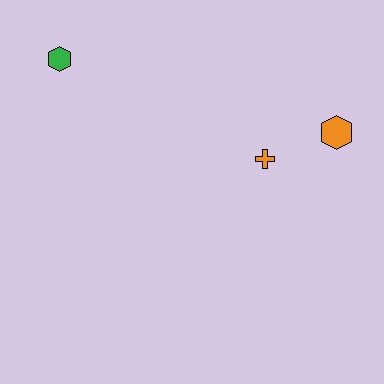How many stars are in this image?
There are no stars.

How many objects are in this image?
There are 3 objects.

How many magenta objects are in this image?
There are no magenta objects.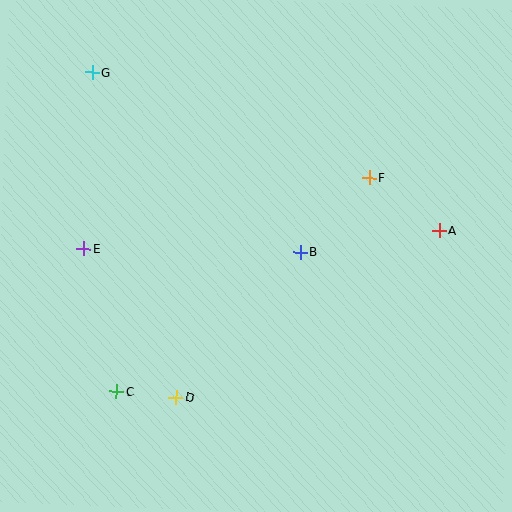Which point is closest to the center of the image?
Point B at (301, 252) is closest to the center.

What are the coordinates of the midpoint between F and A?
The midpoint between F and A is at (404, 204).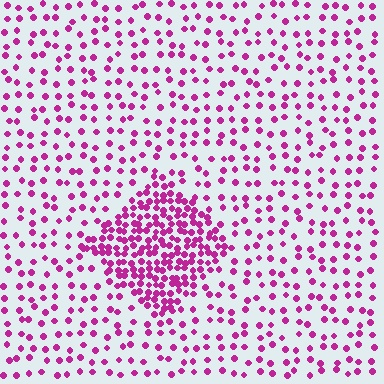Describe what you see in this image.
The image contains small magenta elements arranged at two different densities. A diamond-shaped region is visible where the elements are more densely packed than the surrounding area.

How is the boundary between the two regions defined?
The boundary is defined by a change in element density (approximately 2.8x ratio). All elements are the same color, size, and shape.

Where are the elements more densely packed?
The elements are more densely packed inside the diamond boundary.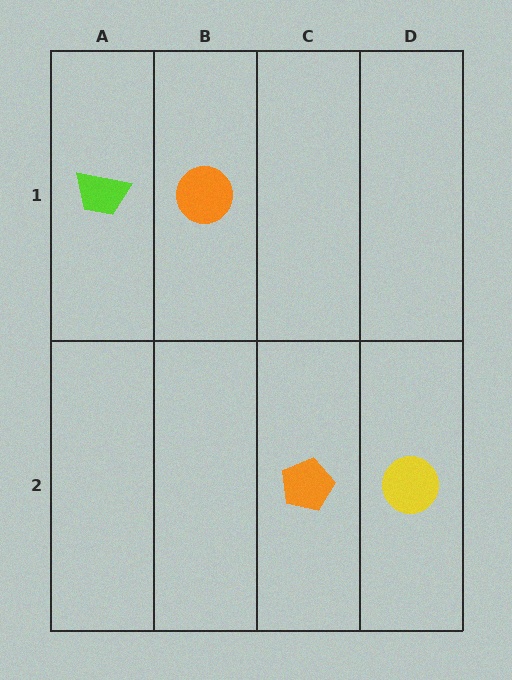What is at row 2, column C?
An orange pentagon.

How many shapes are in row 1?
2 shapes.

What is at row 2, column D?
A yellow circle.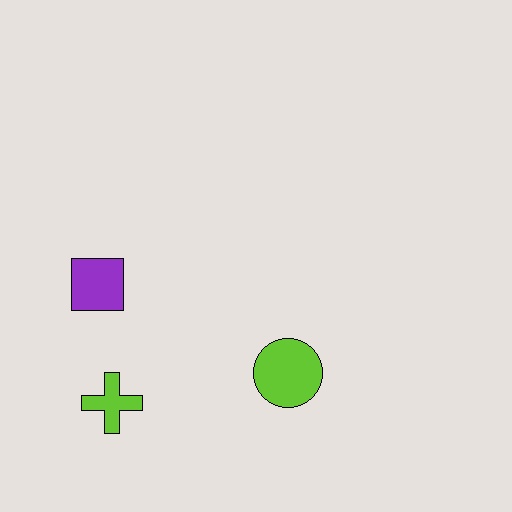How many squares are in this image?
There is 1 square.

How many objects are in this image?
There are 3 objects.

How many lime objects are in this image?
There are 2 lime objects.